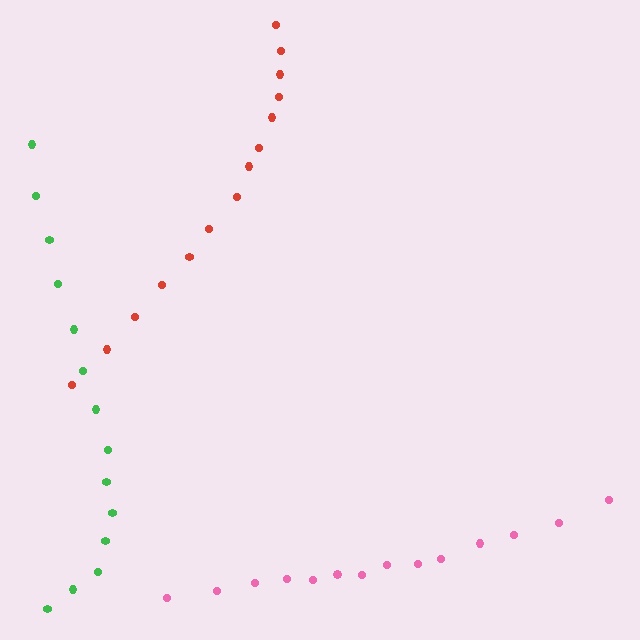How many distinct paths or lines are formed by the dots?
There are 3 distinct paths.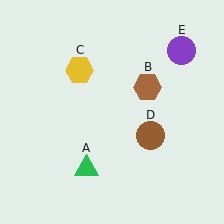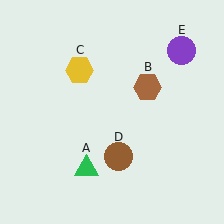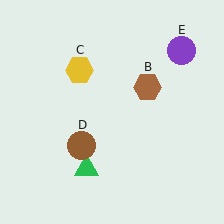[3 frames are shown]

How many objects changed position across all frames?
1 object changed position: brown circle (object D).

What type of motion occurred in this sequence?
The brown circle (object D) rotated clockwise around the center of the scene.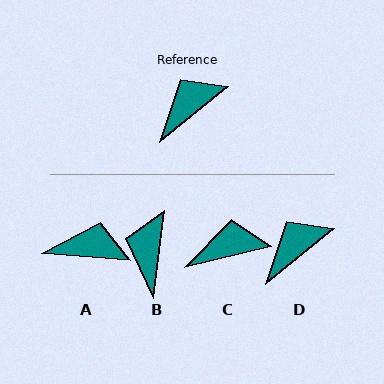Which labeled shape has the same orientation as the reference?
D.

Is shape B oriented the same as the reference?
No, it is off by about 44 degrees.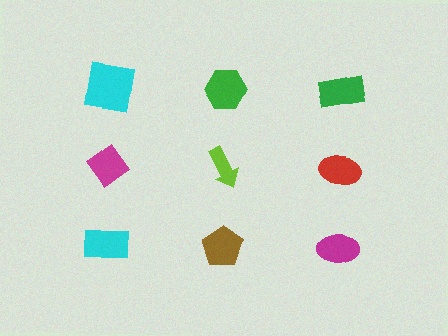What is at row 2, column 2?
A lime arrow.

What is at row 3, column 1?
A cyan rectangle.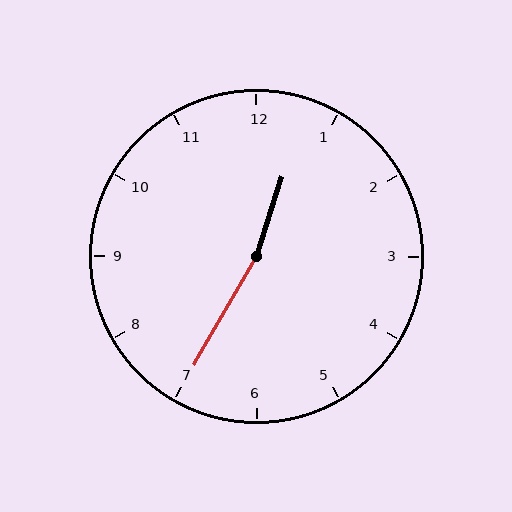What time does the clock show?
12:35.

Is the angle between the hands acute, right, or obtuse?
It is obtuse.